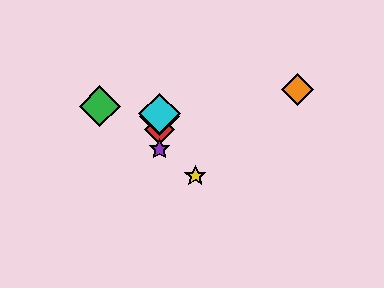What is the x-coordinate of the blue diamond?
The blue diamond is at x≈159.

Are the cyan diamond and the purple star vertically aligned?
Yes, both are at x≈159.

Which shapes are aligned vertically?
The red diamond, the blue diamond, the purple star, the cyan diamond are aligned vertically.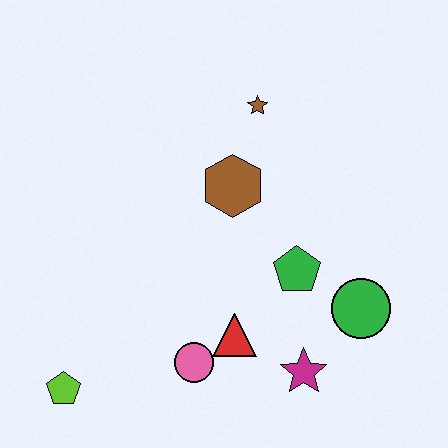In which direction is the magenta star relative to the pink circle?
The magenta star is to the right of the pink circle.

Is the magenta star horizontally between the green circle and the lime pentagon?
Yes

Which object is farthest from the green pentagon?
The lime pentagon is farthest from the green pentagon.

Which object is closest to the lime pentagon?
The pink circle is closest to the lime pentagon.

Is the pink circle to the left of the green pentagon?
Yes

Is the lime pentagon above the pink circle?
No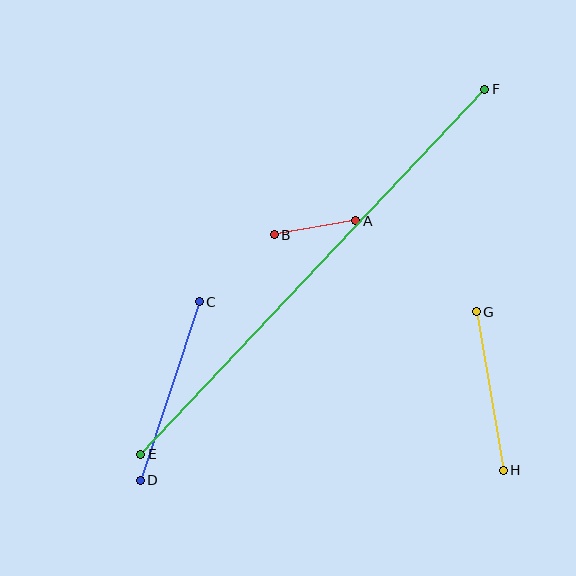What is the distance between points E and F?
The distance is approximately 501 pixels.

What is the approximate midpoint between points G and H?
The midpoint is at approximately (490, 391) pixels.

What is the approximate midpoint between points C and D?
The midpoint is at approximately (170, 391) pixels.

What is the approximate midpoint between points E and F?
The midpoint is at approximately (313, 272) pixels.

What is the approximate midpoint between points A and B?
The midpoint is at approximately (315, 228) pixels.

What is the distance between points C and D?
The distance is approximately 188 pixels.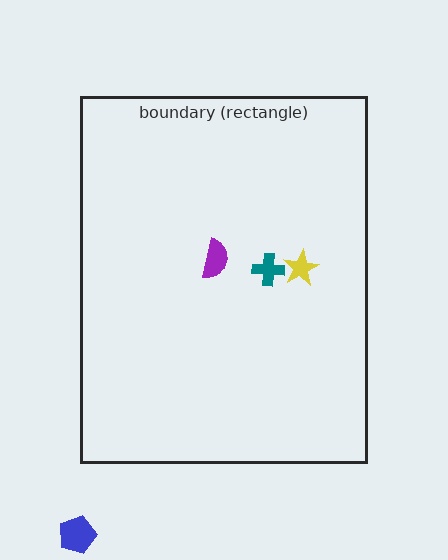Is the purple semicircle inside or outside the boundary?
Inside.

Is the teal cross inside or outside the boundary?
Inside.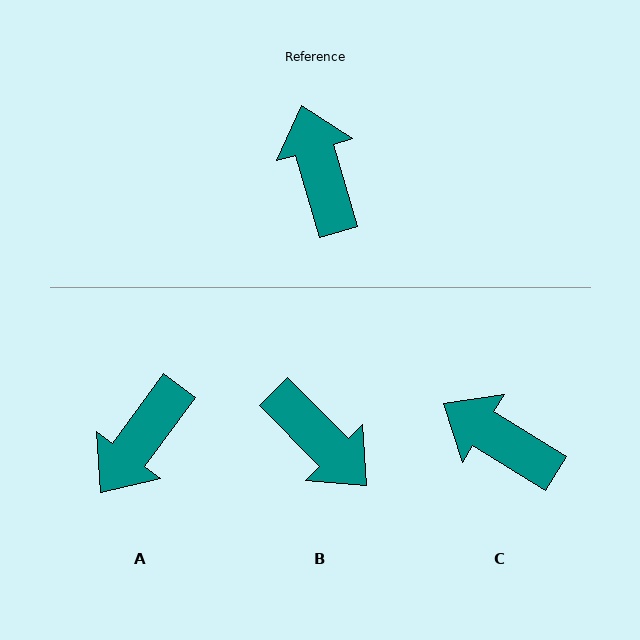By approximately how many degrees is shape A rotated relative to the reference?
Approximately 127 degrees counter-clockwise.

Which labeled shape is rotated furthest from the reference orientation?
B, about 152 degrees away.